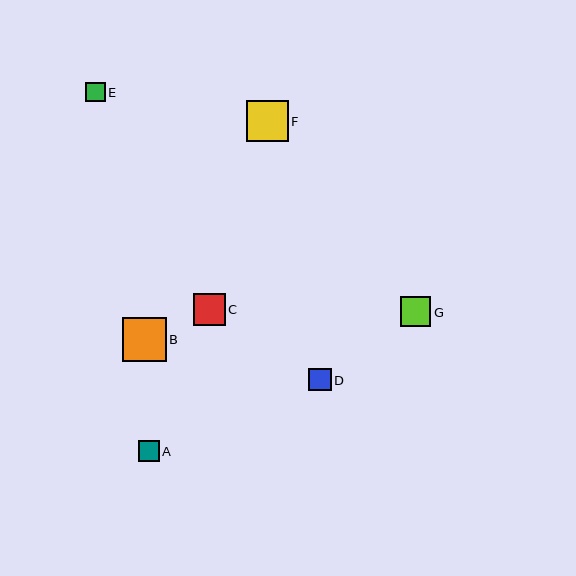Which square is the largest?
Square B is the largest with a size of approximately 44 pixels.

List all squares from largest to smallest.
From largest to smallest: B, F, C, G, D, A, E.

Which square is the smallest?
Square E is the smallest with a size of approximately 19 pixels.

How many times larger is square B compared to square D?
Square B is approximately 1.9 times the size of square D.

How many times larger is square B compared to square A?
Square B is approximately 2.1 times the size of square A.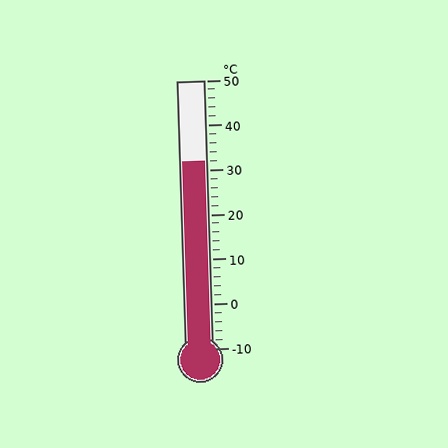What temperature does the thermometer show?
The thermometer shows approximately 32°C.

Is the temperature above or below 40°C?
The temperature is below 40°C.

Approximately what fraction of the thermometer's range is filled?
The thermometer is filled to approximately 70% of its range.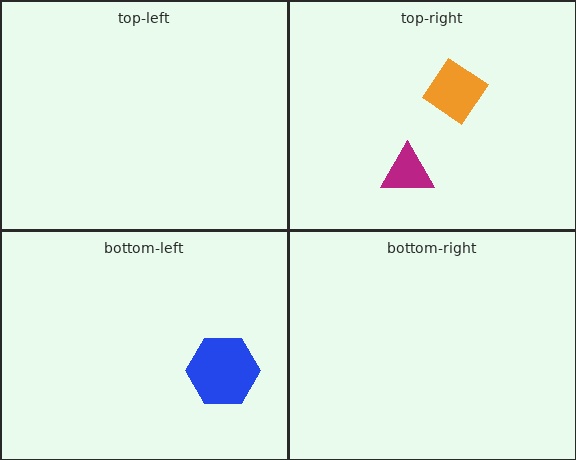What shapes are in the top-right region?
The magenta triangle, the orange diamond.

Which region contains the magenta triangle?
The top-right region.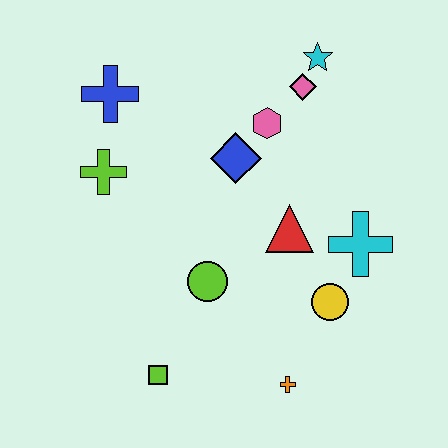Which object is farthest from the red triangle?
The blue cross is farthest from the red triangle.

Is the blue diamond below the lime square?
No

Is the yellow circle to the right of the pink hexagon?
Yes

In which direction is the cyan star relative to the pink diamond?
The cyan star is above the pink diamond.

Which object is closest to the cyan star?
The pink diamond is closest to the cyan star.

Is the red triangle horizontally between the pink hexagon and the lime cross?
No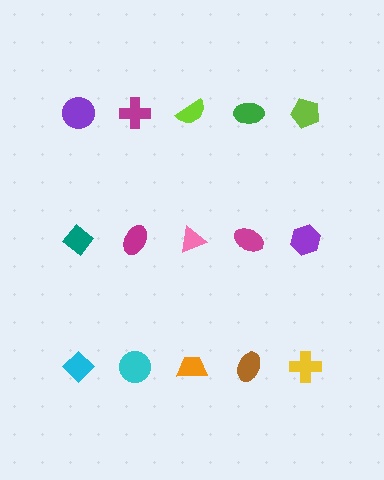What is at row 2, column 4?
A magenta ellipse.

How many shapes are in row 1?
5 shapes.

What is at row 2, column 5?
A purple hexagon.